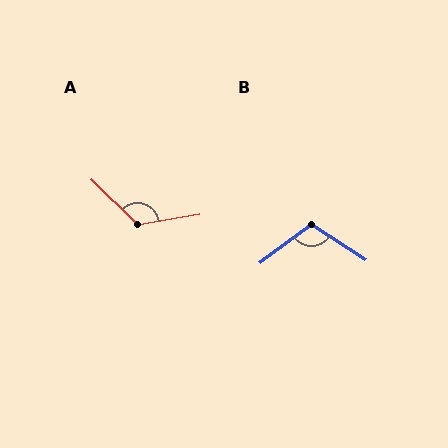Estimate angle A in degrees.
Approximately 126 degrees.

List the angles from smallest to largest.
B (110°), A (126°).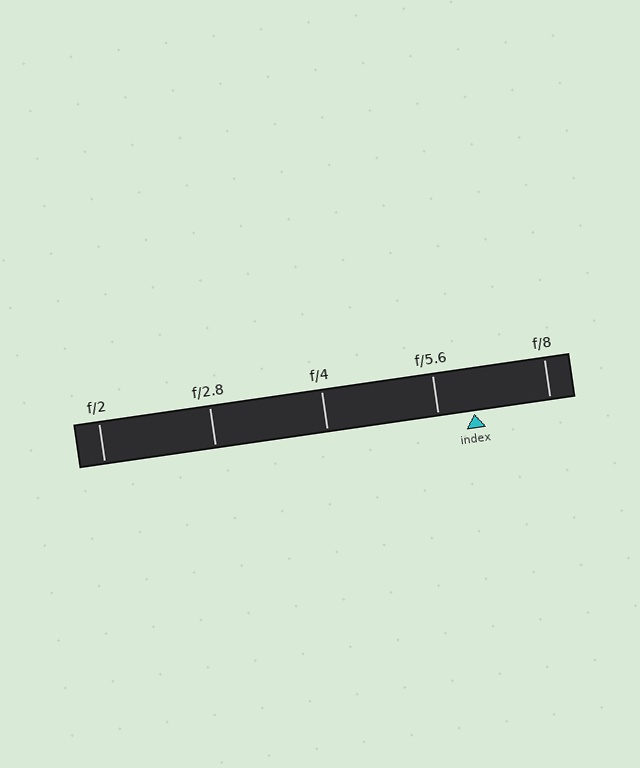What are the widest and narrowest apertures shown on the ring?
The widest aperture shown is f/2 and the narrowest is f/8.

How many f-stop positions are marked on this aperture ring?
There are 5 f-stop positions marked.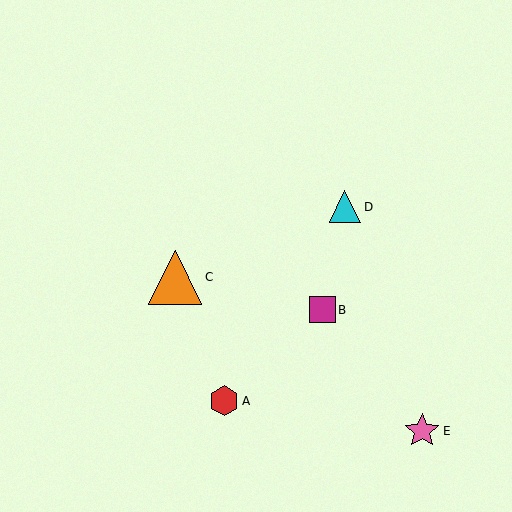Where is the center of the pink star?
The center of the pink star is at (422, 431).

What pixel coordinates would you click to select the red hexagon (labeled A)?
Click at (224, 401) to select the red hexagon A.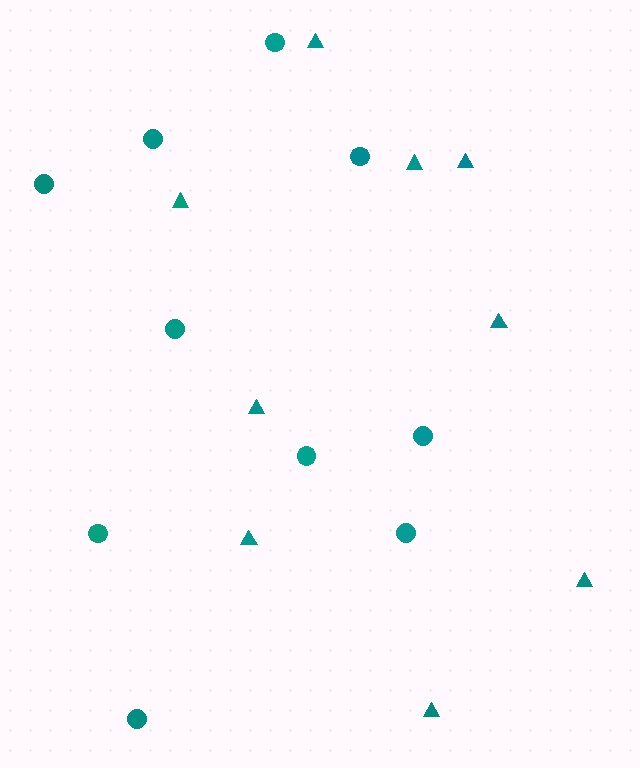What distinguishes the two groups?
There are 2 groups: one group of triangles (9) and one group of circles (10).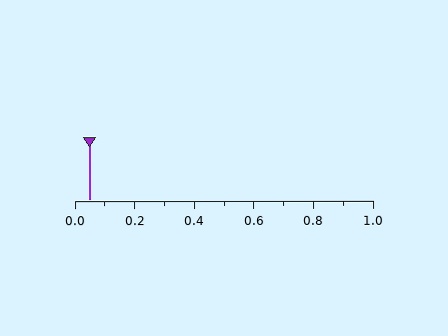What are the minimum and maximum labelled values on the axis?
The axis runs from 0.0 to 1.0.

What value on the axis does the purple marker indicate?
The marker indicates approximately 0.05.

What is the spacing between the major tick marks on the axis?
The major ticks are spaced 0.2 apart.